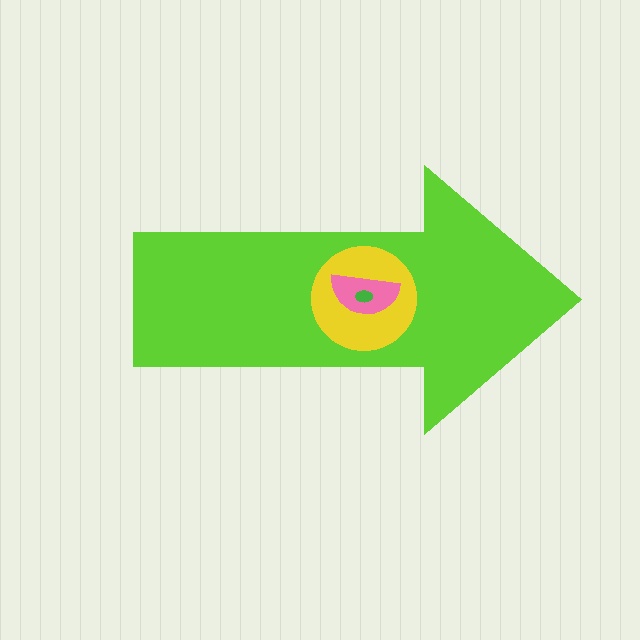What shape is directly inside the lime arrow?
The yellow circle.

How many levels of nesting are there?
4.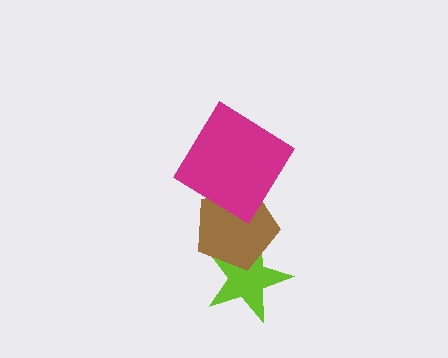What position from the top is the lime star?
The lime star is 3rd from the top.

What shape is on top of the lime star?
The brown pentagon is on top of the lime star.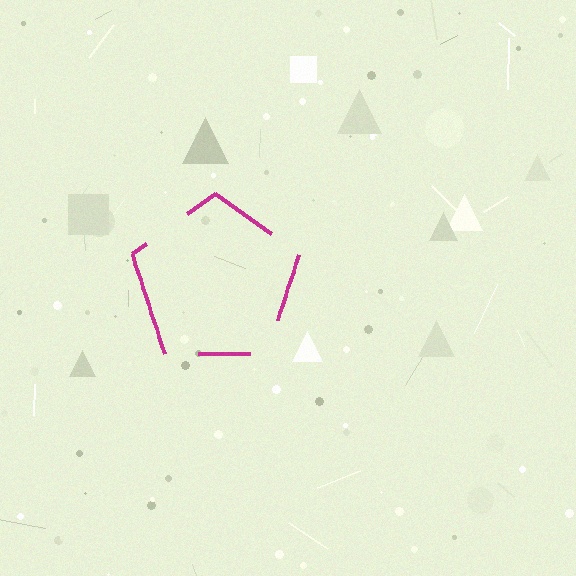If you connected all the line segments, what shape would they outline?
They would outline a pentagon.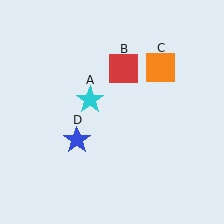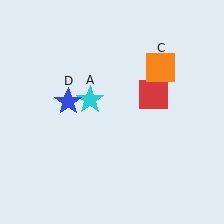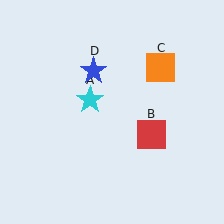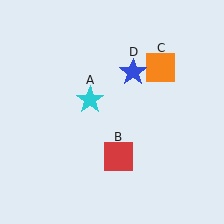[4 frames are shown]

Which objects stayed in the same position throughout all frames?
Cyan star (object A) and orange square (object C) remained stationary.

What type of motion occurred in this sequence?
The red square (object B), blue star (object D) rotated clockwise around the center of the scene.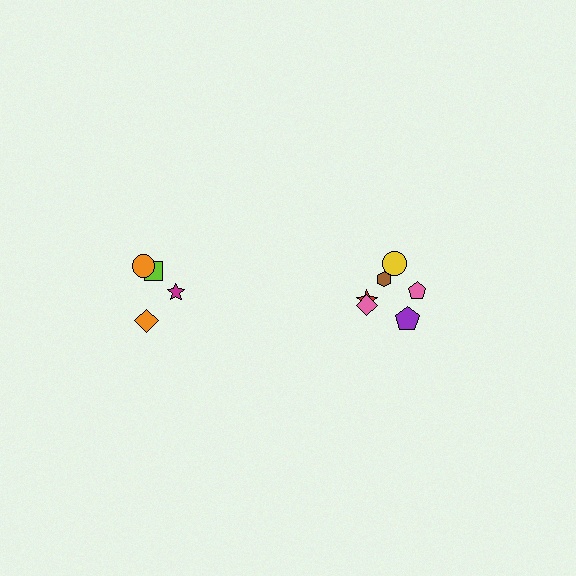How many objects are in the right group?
There are 6 objects.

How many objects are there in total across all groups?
There are 10 objects.